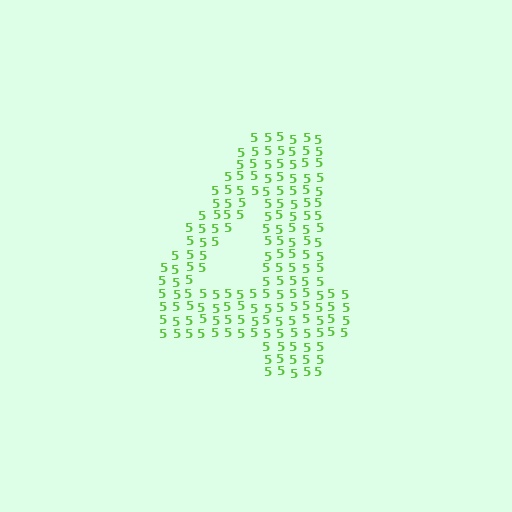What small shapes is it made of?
It is made of small digit 5's.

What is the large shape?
The large shape is the digit 4.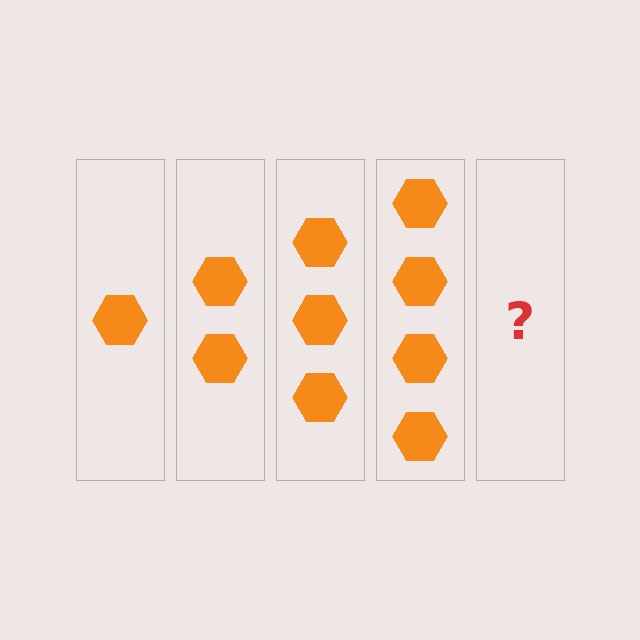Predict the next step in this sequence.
The next step is 5 hexagons.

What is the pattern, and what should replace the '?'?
The pattern is that each step adds one more hexagon. The '?' should be 5 hexagons.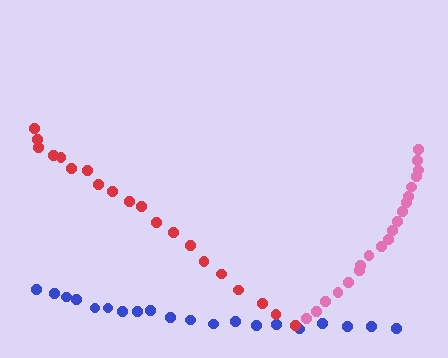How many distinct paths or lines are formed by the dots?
There are 3 distinct paths.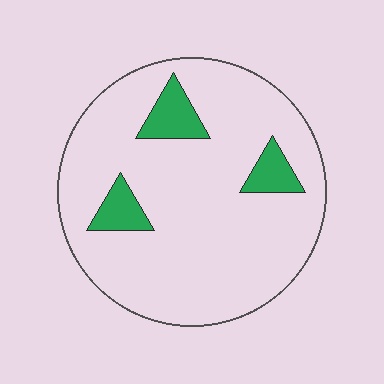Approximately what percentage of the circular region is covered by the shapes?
Approximately 10%.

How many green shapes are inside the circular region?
3.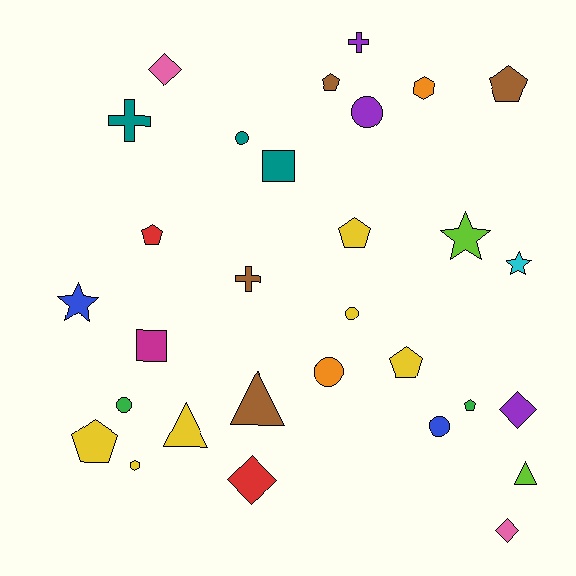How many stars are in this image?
There are 3 stars.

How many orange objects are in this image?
There are 2 orange objects.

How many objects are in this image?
There are 30 objects.